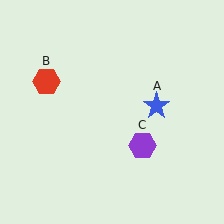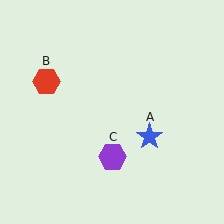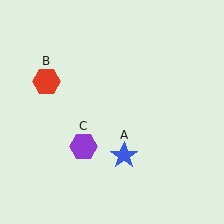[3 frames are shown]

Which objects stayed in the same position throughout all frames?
Red hexagon (object B) remained stationary.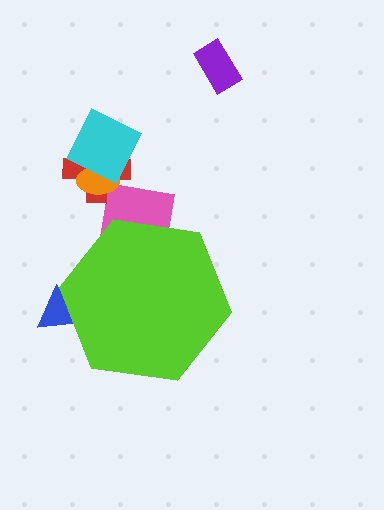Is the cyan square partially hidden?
No, the cyan square is fully visible.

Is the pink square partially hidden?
Yes, the pink square is partially hidden behind the lime hexagon.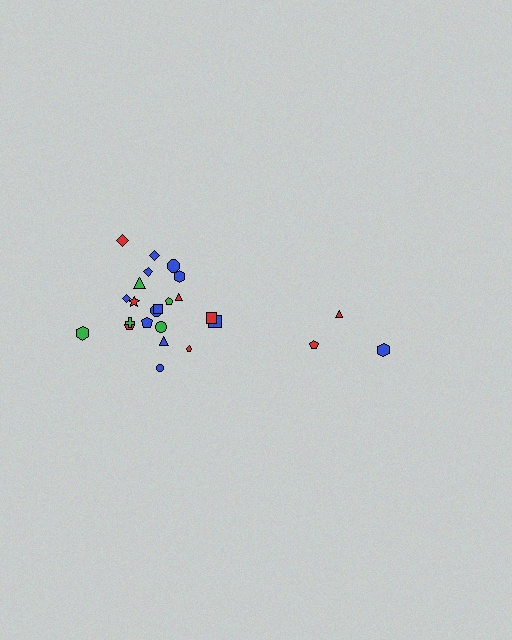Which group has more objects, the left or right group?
The left group.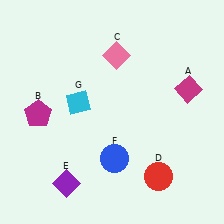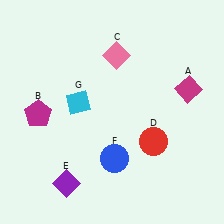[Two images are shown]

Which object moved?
The red circle (D) moved up.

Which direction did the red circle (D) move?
The red circle (D) moved up.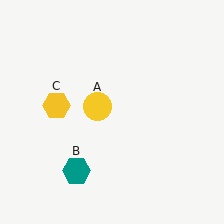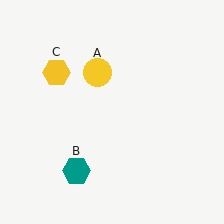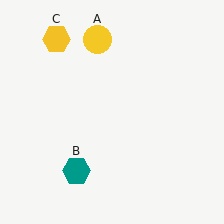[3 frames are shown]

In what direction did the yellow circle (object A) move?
The yellow circle (object A) moved up.